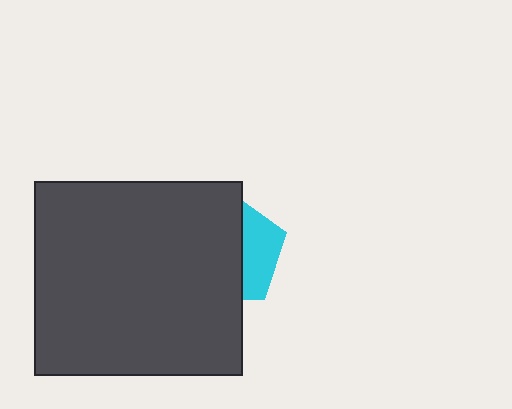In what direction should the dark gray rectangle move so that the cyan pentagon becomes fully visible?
The dark gray rectangle should move left. That is the shortest direction to clear the overlap and leave the cyan pentagon fully visible.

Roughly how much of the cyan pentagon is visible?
A small part of it is visible (roughly 33%).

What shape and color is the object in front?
The object in front is a dark gray rectangle.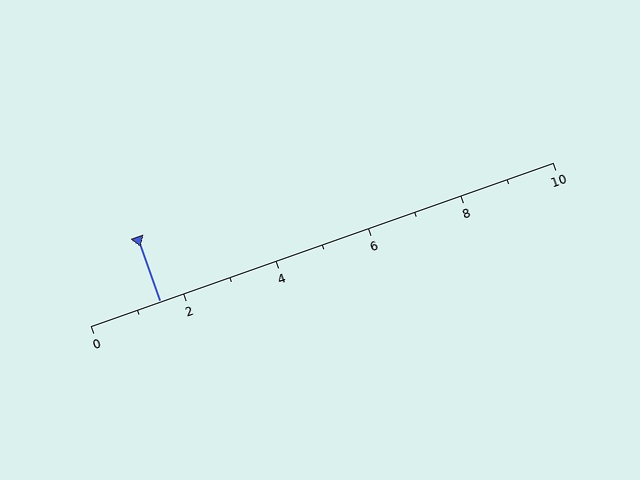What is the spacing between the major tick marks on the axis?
The major ticks are spaced 2 apart.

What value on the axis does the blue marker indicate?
The marker indicates approximately 1.5.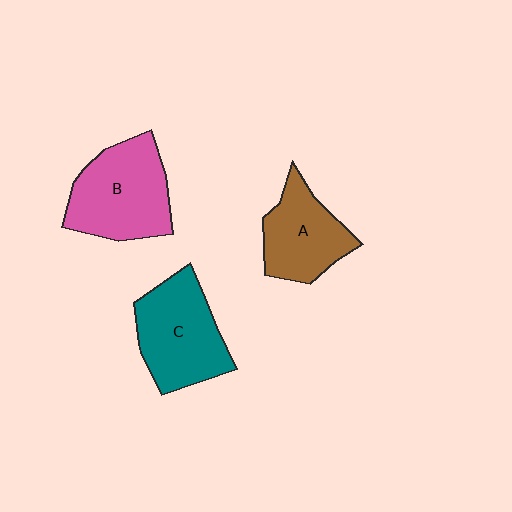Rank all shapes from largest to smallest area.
From largest to smallest: B (pink), C (teal), A (brown).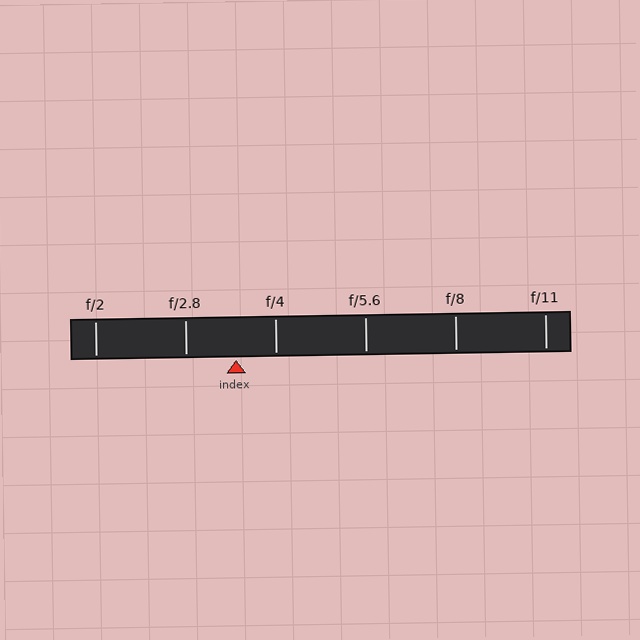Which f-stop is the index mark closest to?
The index mark is closest to f/4.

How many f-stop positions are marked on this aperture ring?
There are 6 f-stop positions marked.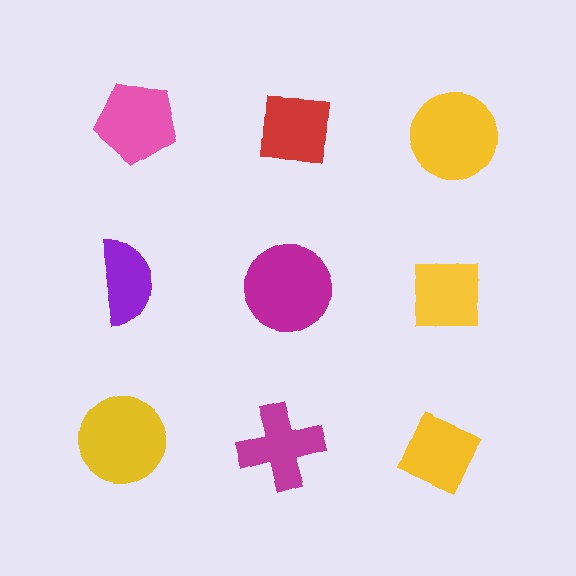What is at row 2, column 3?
A yellow square.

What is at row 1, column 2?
A red square.